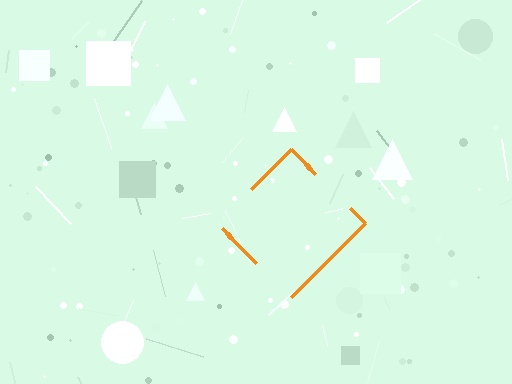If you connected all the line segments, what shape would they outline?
They would outline a diamond.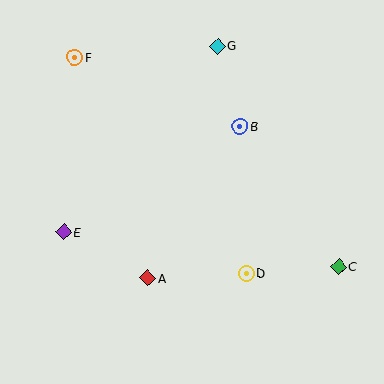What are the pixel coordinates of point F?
Point F is at (74, 57).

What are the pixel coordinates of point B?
Point B is at (240, 127).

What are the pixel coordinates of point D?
Point D is at (246, 273).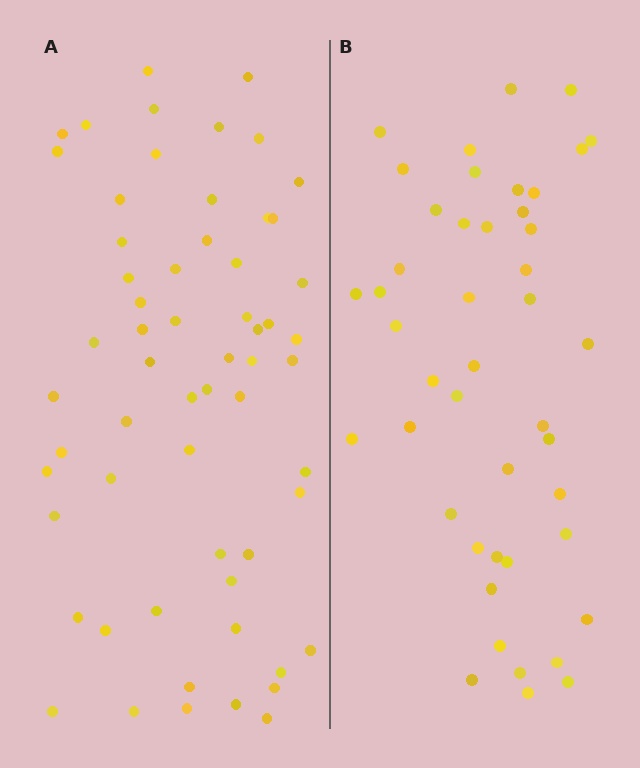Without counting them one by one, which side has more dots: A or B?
Region A (the left region) has more dots.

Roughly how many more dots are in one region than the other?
Region A has approximately 15 more dots than region B.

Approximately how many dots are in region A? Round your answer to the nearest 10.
About 60 dots.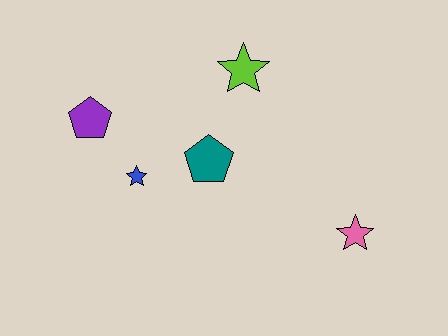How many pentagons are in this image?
There are 2 pentagons.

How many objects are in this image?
There are 5 objects.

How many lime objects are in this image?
There is 1 lime object.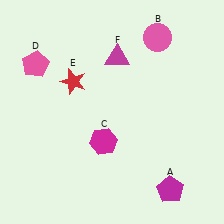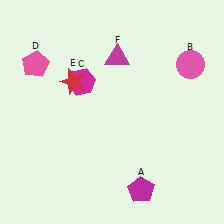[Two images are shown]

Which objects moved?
The objects that moved are: the magenta pentagon (A), the pink circle (B), the magenta hexagon (C).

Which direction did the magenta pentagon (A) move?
The magenta pentagon (A) moved left.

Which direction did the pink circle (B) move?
The pink circle (B) moved right.